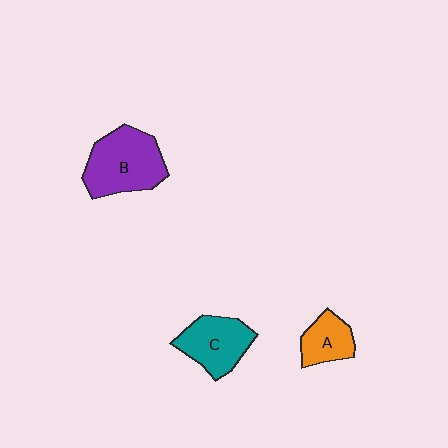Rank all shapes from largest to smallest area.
From largest to smallest: B (purple), C (teal), A (orange).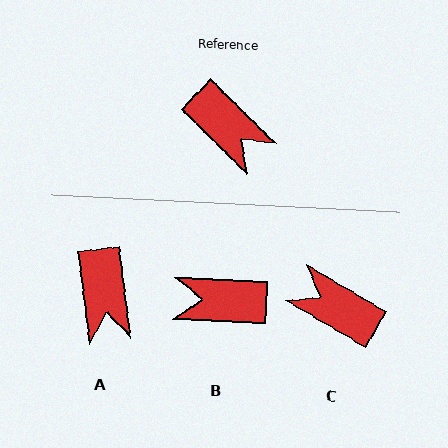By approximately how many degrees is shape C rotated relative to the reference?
Approximately 165 degrees clockwise.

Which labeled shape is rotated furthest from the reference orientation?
C, about 165 degrees away.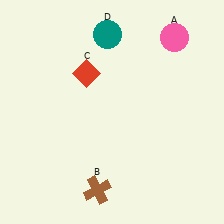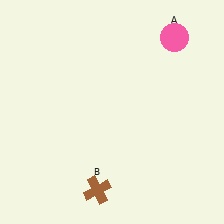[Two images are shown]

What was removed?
The teal circle (D), the red diamond (C) were removed in Image 2.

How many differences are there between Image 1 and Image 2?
There are 2 differences between the two images.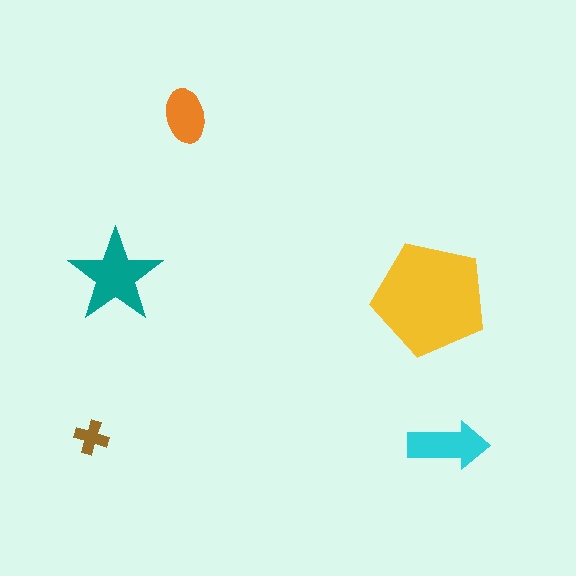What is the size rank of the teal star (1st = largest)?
2nd.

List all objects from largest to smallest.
The yellow pentagon, the teal star, the cyan arrow, the orange ellipse, the brown cross.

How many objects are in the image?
There are 5 objects in the image.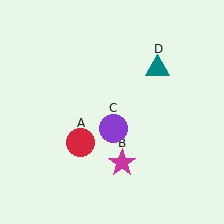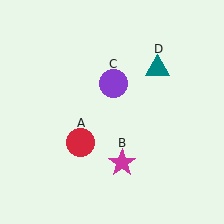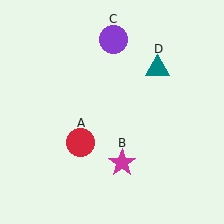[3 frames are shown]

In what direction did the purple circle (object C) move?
The purple circle (object C) moved up.